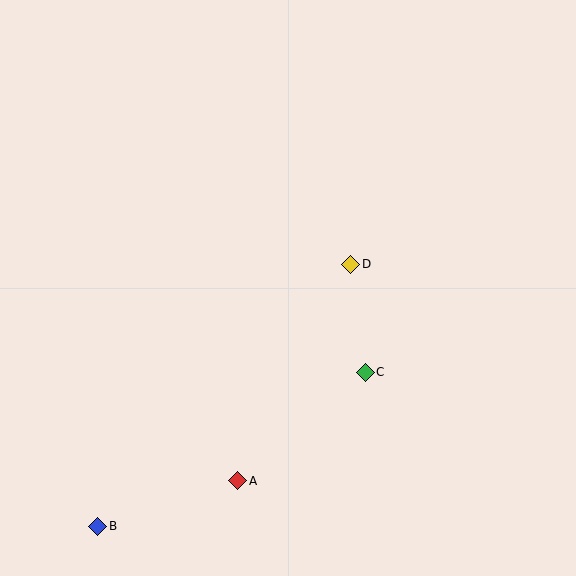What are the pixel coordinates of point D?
Point D is at (350, 264).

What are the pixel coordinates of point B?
Point B is at (98, 526).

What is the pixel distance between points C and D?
The distance between C and D is 109 pixels.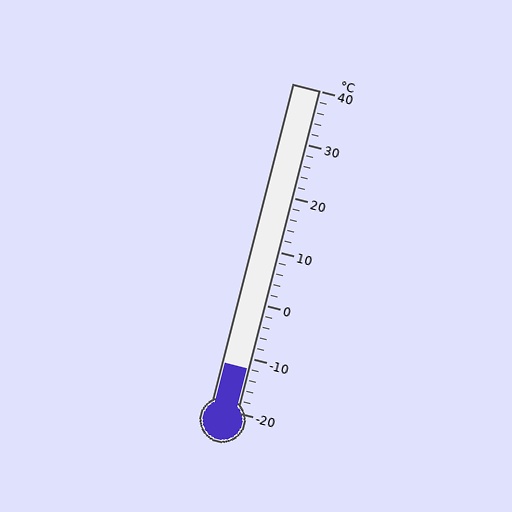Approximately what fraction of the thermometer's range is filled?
The thermometer is filled to approximately 15% of its range.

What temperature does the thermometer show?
The thermometer shows approximately -12°C.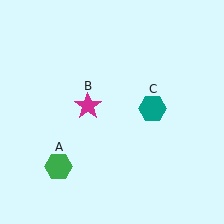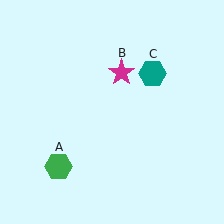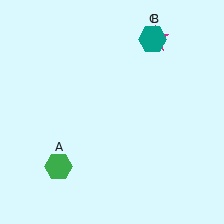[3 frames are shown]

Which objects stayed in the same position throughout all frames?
Green hexagon (object A) remained stationary.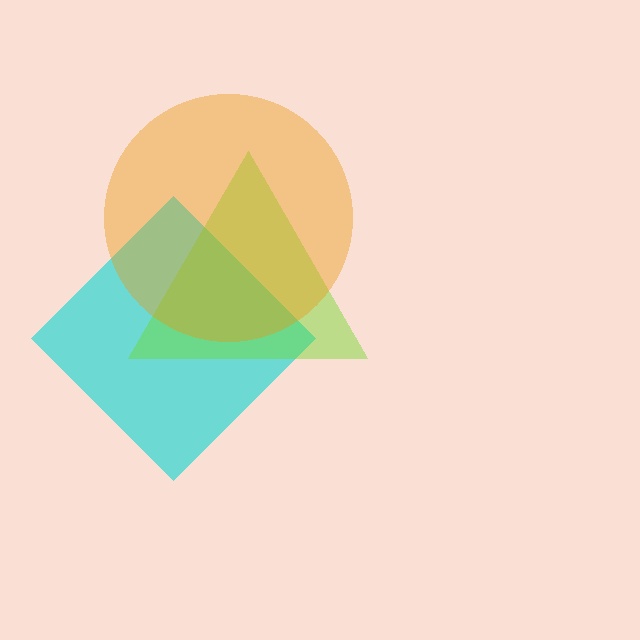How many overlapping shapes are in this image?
There are 3 overlapping shapes in the image.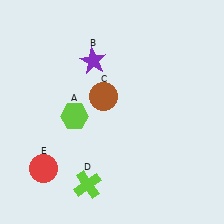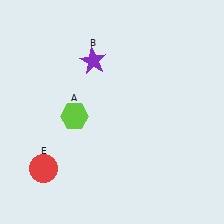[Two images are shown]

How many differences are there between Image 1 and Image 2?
There are 2 differences between the two images.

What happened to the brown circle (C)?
The brown circle (C) was removed in Image 2. It was in the top-left area of Image 1.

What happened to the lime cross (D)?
The lime cross (D) was removed in Image 2. It was in the bottom-left area of Image 1.